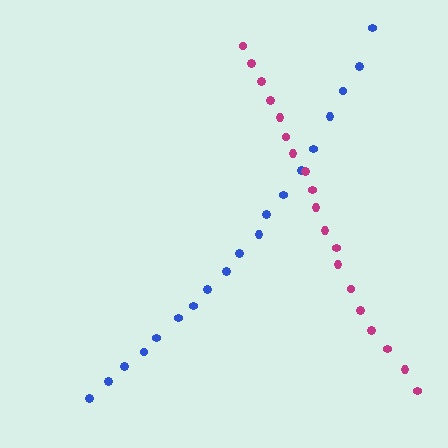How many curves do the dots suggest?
There are 2 distinct paths.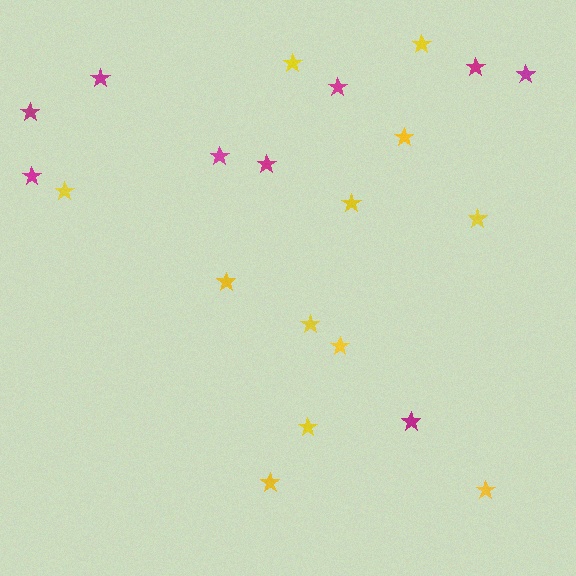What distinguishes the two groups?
There are 2 groups: one group of yellow stars (12) and one group of magenta stars (9).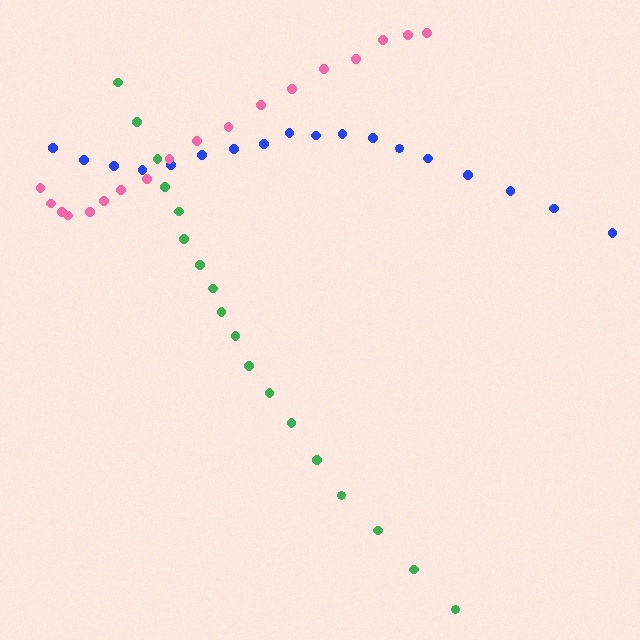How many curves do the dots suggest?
There are 3 distinct paths.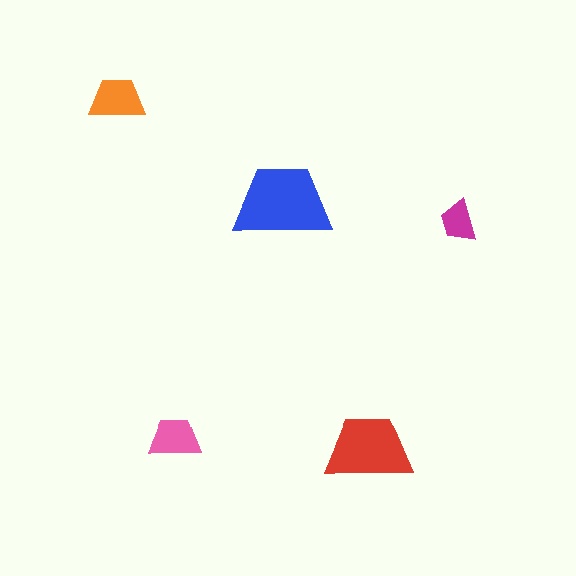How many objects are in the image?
There are 5 objects in the image.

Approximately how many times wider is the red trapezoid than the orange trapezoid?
About 1.5 times wider.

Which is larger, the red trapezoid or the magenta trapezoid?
The red one.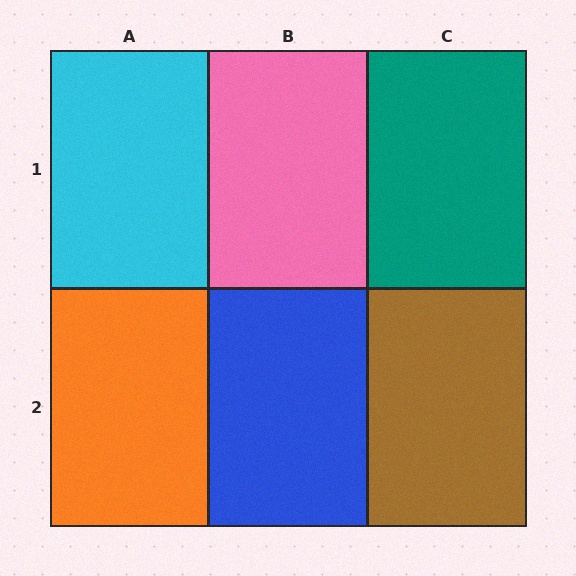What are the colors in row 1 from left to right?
Cyan, pink, teal.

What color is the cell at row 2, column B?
Blue.